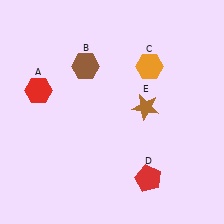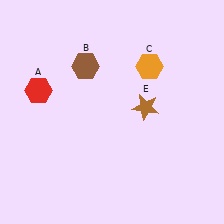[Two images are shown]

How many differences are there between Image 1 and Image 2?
There is 1 difference between the two images.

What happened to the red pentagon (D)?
The red pentagon (D) was removed in Image 2. It was in the bottom-right area of Image 1.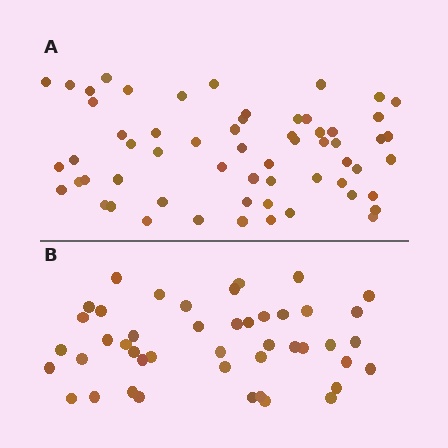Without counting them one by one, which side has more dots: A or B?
Region A (the top region) has more dots.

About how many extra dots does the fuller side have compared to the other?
Region A has approximately 15 more dots than region B.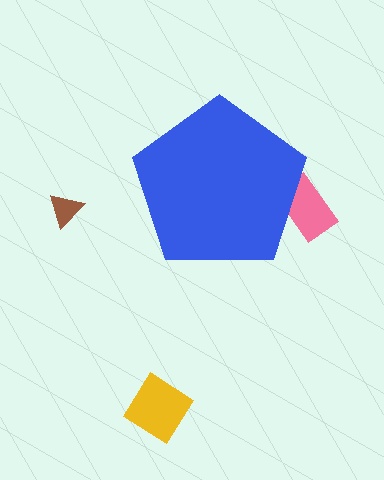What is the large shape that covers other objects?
A blue pentagon.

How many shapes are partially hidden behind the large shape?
1 shape is partially hidden.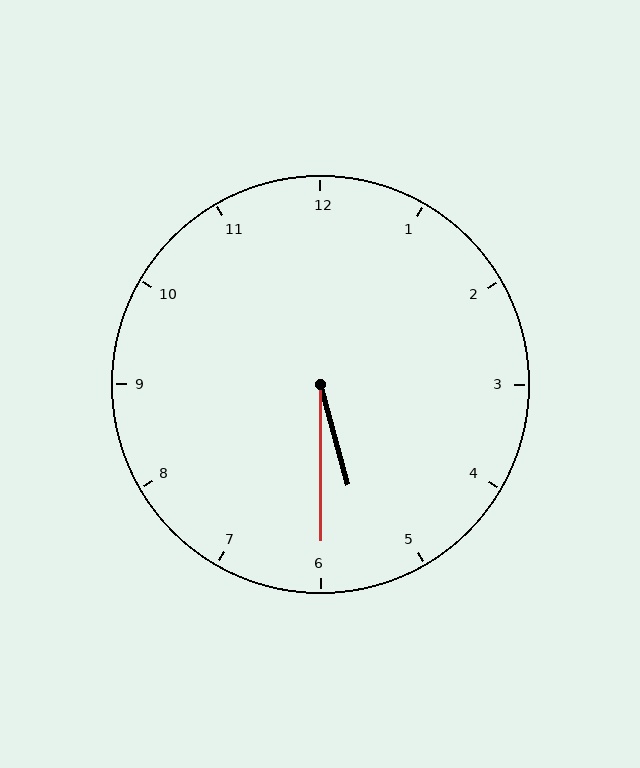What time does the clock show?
5:30.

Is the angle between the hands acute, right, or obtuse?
It is acute.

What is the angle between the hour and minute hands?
Approximately 15 degrees.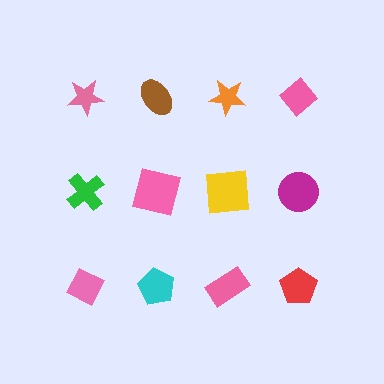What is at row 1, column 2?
A brown ellipse.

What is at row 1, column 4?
A pink diamond.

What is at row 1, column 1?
A pink star.